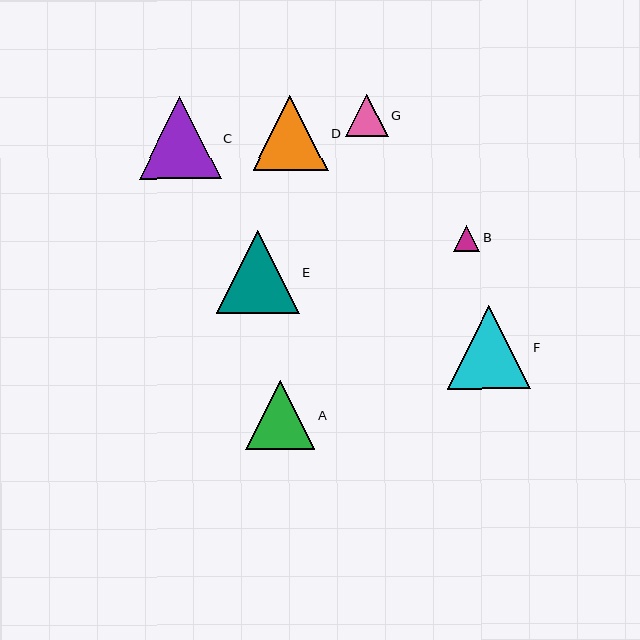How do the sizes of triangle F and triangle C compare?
Triangle F and triangle C are approximately the same size.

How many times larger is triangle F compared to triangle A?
Triangle F is approximately 1.2 times the size of triangle A.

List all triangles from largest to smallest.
From largest to smallest: F, E, C, D, A, G, B.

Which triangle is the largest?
Triangle F is the largest with a size of approximately 83 pixels.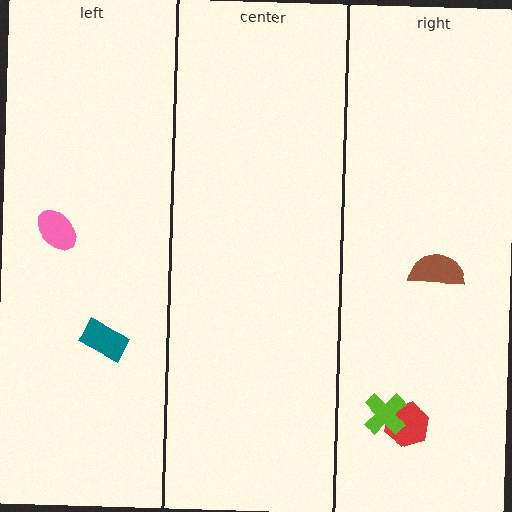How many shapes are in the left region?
2.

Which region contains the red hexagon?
The right region.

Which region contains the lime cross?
The right region.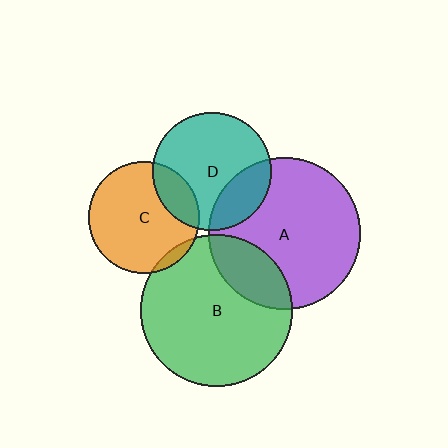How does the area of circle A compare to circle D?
Approximately 1.6 times.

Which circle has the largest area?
Circle B (green).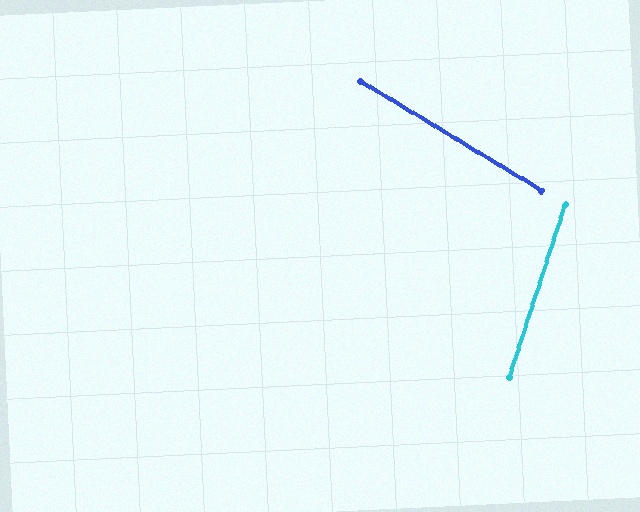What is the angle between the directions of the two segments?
Approximately 77 degrees.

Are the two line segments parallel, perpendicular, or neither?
Neither parallel nor perpendicular — they differ by about 77°.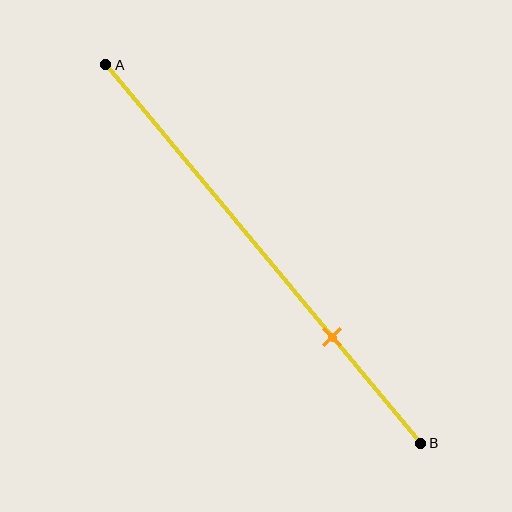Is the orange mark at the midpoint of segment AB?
No, the mark is at about 70% from A, not at the 50% midpoint.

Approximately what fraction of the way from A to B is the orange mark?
The orange mark is approximately 70% of the way from A to B.